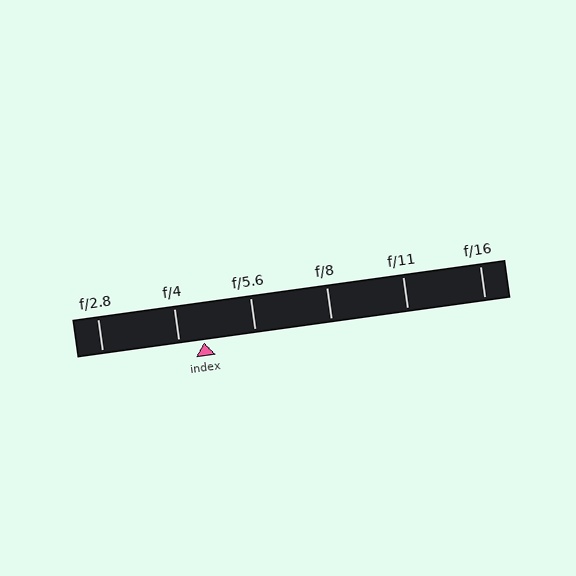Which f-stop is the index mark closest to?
The index mark is closest to f/4.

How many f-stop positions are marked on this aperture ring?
There are 6 f-stop positions marked.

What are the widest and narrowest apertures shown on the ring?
The widest aperture shown is f/2.8 and the narrowest is f/16.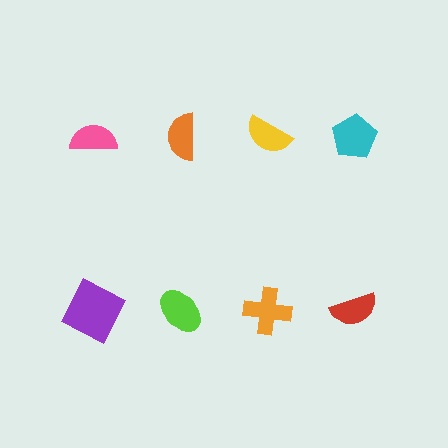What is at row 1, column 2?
An orange semicircle.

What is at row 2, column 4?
A red semicircle.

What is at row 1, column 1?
A pink semicircle.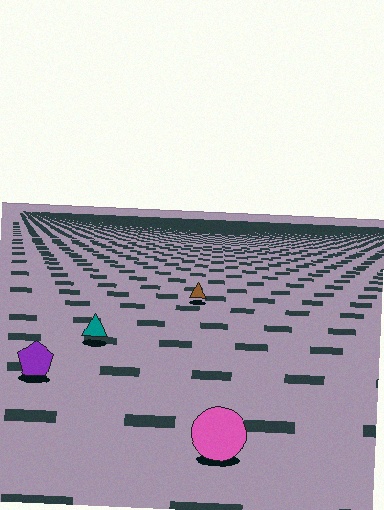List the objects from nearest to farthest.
From nearest to farthest: the pink circle, the purple pentagon, the teal triangle, the brown triangle.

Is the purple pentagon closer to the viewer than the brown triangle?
Yes. The purple pentagon is closer — you can tell from the texture gradient: the ground texture is coarser near it.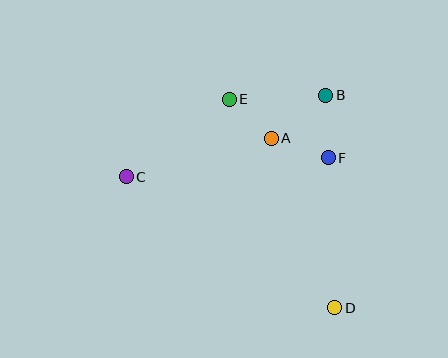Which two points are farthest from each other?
Points C and D are farthest from each other.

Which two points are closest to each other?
Points A and E are closest to each other.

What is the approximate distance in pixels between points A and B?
The distance between A and B is approximately 70 pixels.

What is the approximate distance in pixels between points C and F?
The distance between C and F is approximately 203 pixels.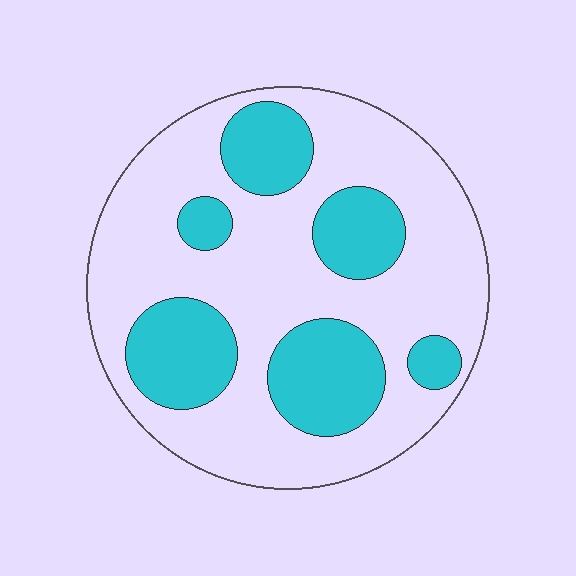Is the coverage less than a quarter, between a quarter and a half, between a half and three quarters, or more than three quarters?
Between a quarter and a half.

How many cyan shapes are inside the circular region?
6.